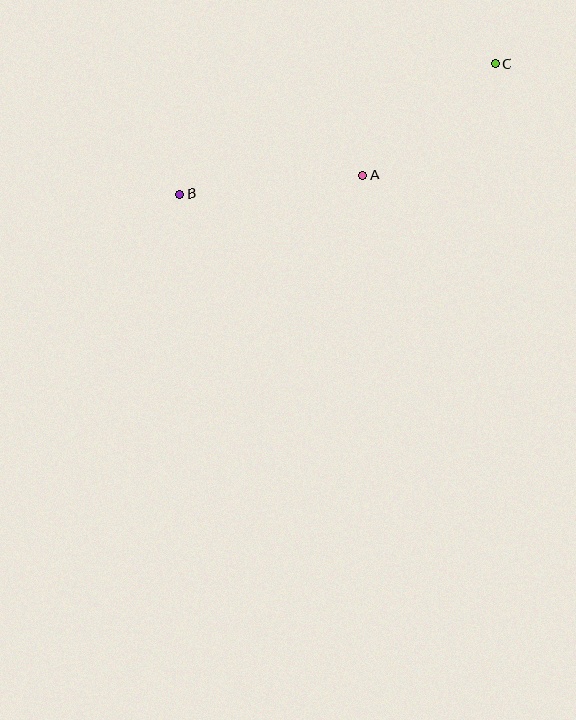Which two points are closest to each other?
Points A and C are closest to each other.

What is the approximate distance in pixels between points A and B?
The distance between A and B is approximately 184 pixels.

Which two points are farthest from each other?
Points B and C are farthest from each other.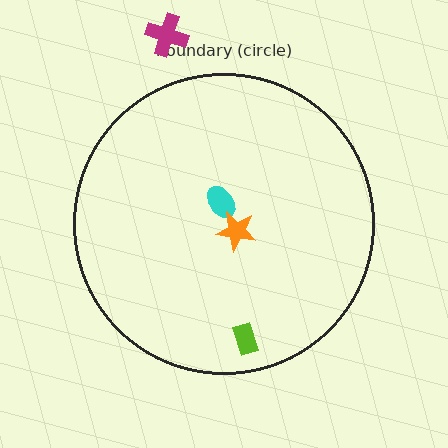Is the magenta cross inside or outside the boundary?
Outside.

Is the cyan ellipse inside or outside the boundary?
Inside.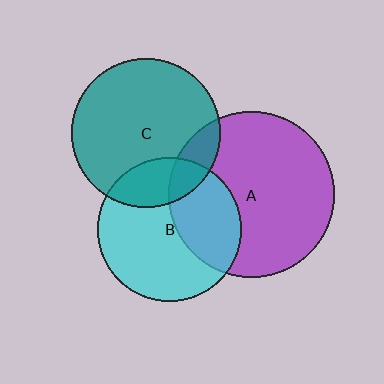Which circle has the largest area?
Circle A (purple).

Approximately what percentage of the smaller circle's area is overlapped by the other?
Approximately 15%.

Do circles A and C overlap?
Yes.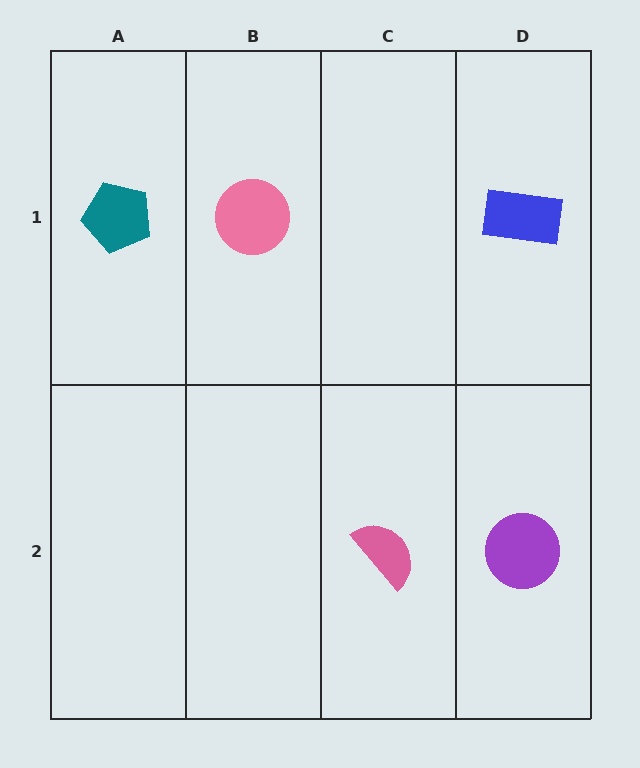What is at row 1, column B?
A pink circle.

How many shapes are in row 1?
3 shapes.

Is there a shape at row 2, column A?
No, that cell is empty.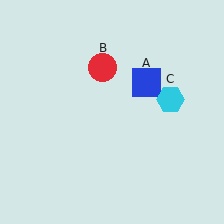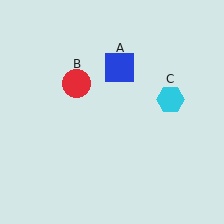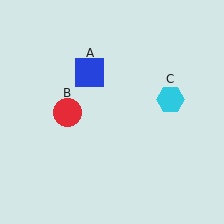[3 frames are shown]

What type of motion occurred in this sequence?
The blue square (object A), red circle (object B) rotated counterclockwise around the center of the scene.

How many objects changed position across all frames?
2 objects changed position: blue square (object A), red circle (object B).